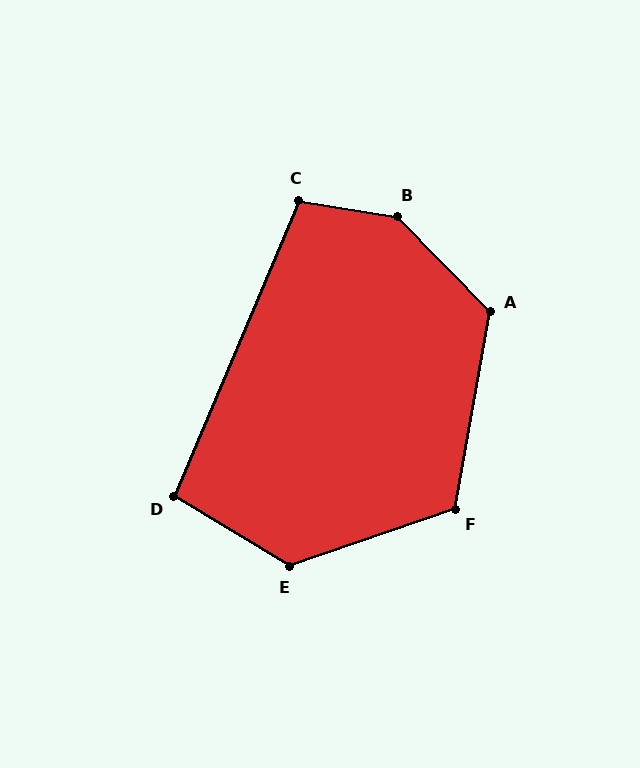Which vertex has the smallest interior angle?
D, at approximately 98 degrees.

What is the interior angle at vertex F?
Approximately 119 degrees (obtuse).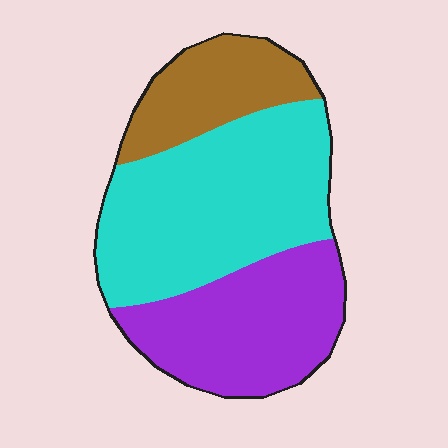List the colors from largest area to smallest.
From largest to smallest: cyan, purple, brown.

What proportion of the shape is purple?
Purple covers about 35% of the shape.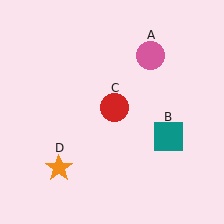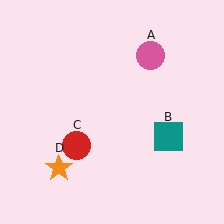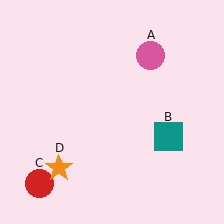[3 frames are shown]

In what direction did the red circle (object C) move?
The red circle (object C) moved down and to the left.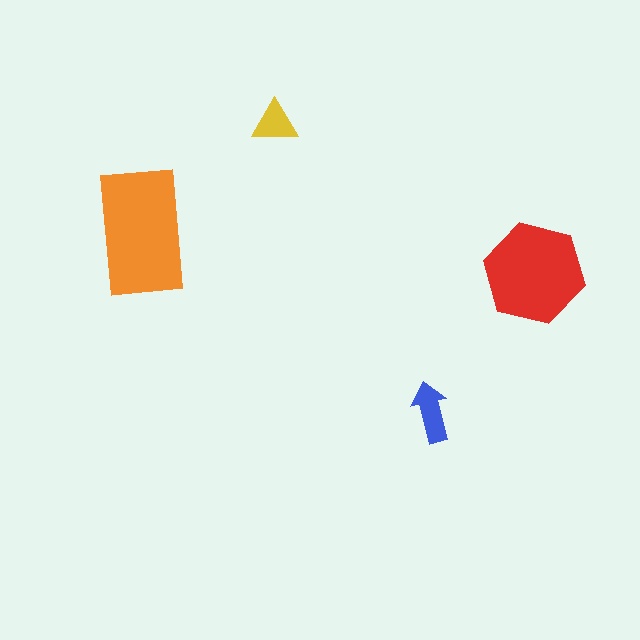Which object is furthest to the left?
The orange rectangle is leftmost.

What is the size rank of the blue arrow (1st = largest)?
3rd.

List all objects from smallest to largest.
The yellow triangle, the blue arrow, the red hexagon, the orange rectangle.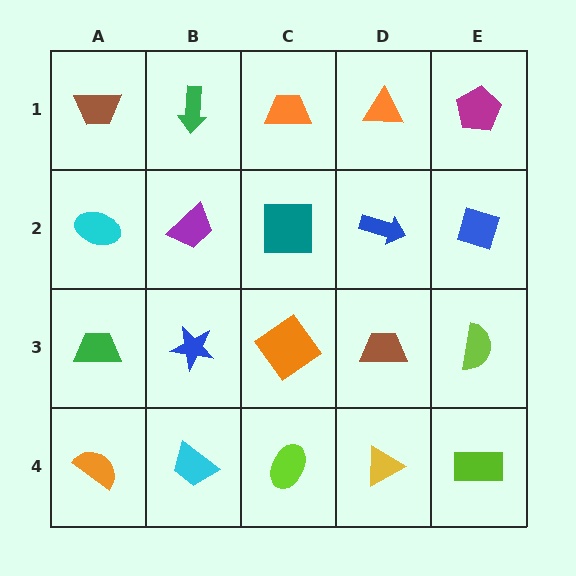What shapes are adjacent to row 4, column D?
A brown trapezoid (row 3, column D), a lime ellipse (row 4, column C), a lime rectangle (row 4, column E).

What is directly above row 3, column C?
A teal square.